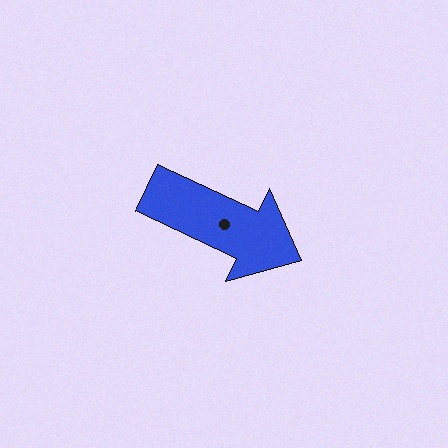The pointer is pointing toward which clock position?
Roughly 4 o'clock.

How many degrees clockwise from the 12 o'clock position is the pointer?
Approximately 115 degrees.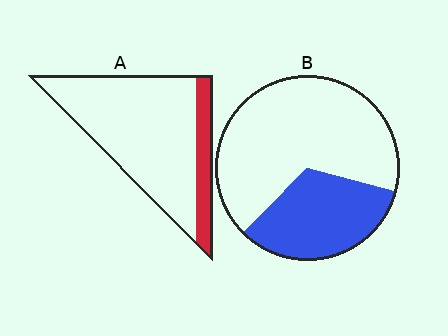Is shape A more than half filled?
No.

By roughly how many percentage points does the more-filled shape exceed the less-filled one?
By roughly 15 percentage points (B over A).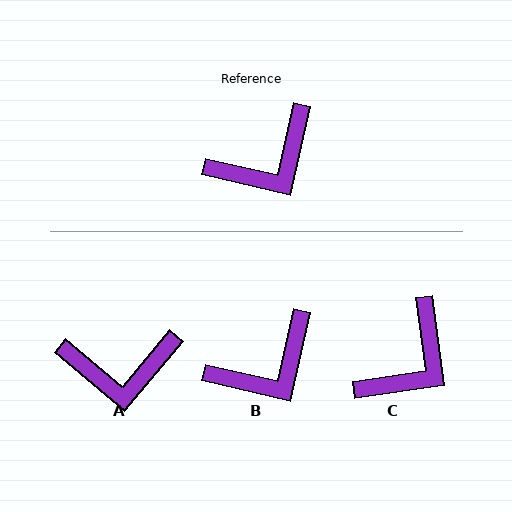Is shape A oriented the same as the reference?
No, it is off by about 27 degrees.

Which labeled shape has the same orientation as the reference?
B.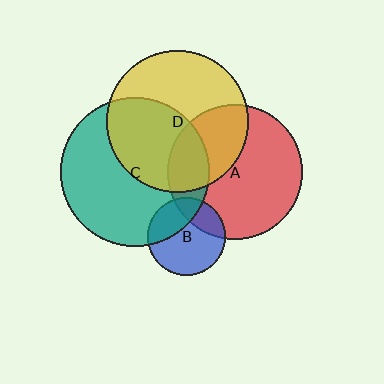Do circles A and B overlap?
Yes.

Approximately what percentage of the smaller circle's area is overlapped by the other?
Approximately 25%.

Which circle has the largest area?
Circle C (teal).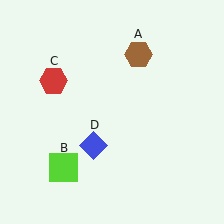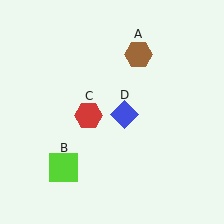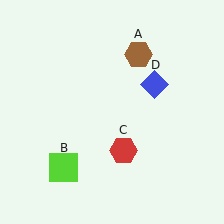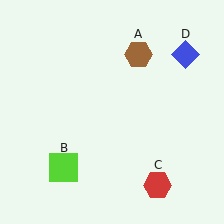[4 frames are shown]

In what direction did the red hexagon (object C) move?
The red hexagon (object C) moved down and to the right.